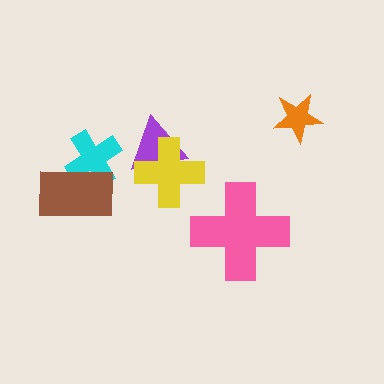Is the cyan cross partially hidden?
Yes, it is partially covered by another shape.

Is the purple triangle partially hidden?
Yes, it is partially covered by another shape.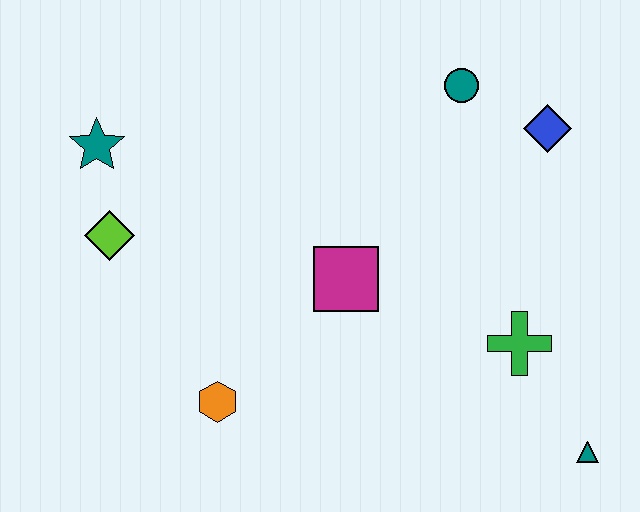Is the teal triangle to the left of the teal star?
No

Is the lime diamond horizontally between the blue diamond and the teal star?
Yes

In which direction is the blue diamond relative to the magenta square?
The blue diamond is to the right of the magenta square.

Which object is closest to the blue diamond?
The teal circle is closest to the blue diamond.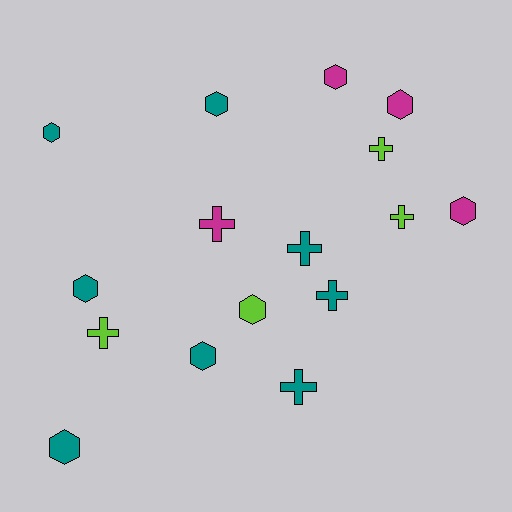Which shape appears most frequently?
Hexagon, with 9 objects.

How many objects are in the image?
There are 16 objects.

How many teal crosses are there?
There are 3 teal crosses.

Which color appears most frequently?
Teal, with 8 objects.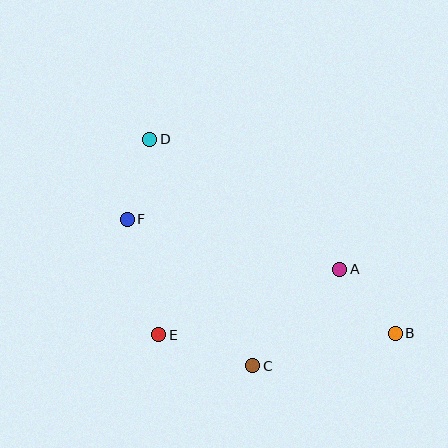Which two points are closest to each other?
Points D and F are closest to each other.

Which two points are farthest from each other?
Points B and D are farthest from each other.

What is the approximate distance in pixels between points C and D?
The distance between C and D is approximately 249 pixels.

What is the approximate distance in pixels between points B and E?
The distance between B and E is approximately 236 pixels.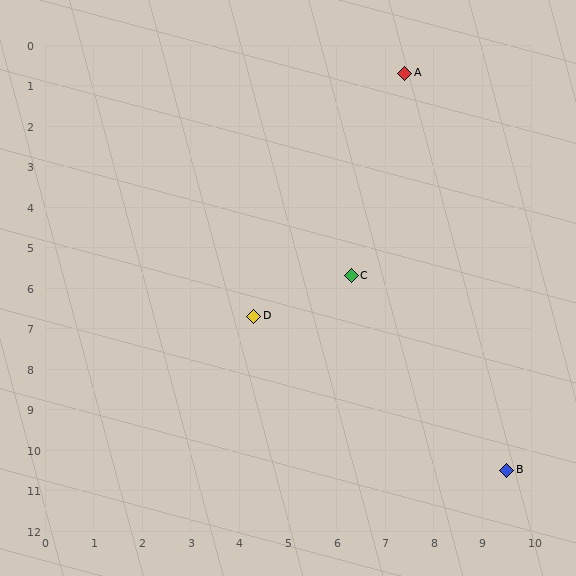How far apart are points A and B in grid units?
Points A and B are about 10.0 grid units apart.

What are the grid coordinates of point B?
Point B is at approximately (9.5, 10.5).